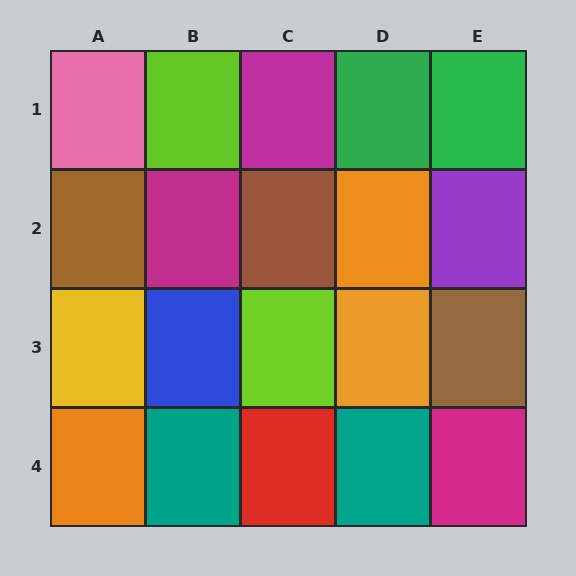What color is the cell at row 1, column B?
Lime.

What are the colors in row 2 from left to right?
Brown, magenta, brown, orange, purple.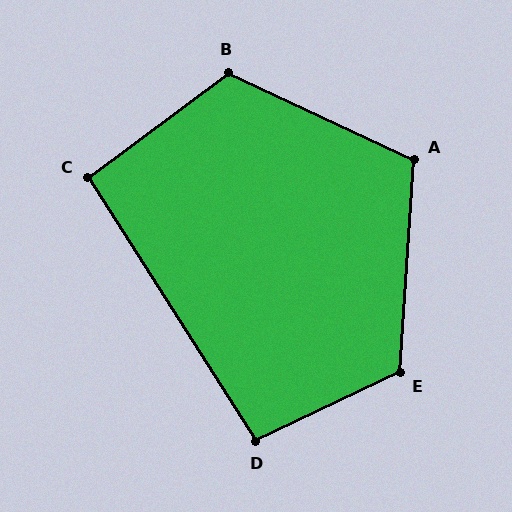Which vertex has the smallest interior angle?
C, at approximately 94 degrees.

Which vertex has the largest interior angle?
E, at approximately 119 degrees.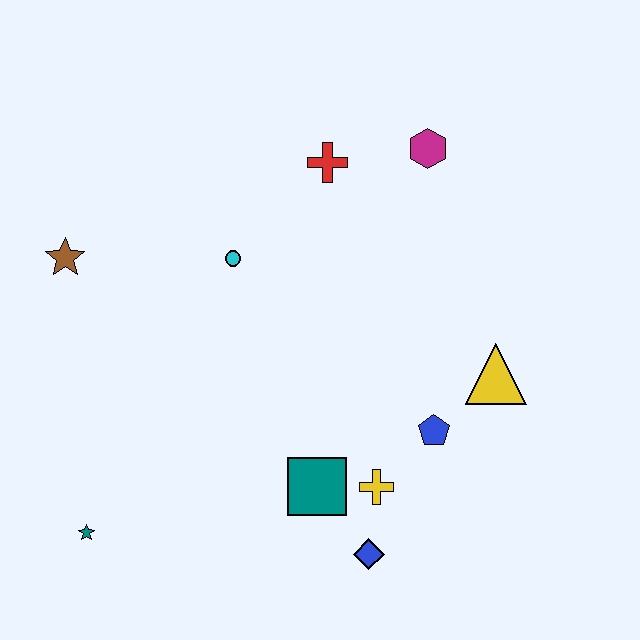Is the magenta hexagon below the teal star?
No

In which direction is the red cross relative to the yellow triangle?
The red cross is above the yellow triangle.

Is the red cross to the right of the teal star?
Yes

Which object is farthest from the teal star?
The magenta hexagon is farthest from the teal star.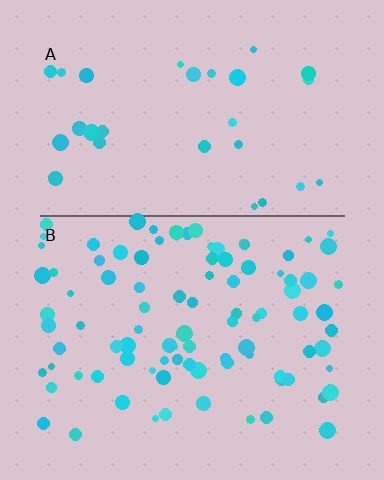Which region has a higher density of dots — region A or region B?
B (the bottom).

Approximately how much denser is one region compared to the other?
Approximately 3.0× — region B over region A.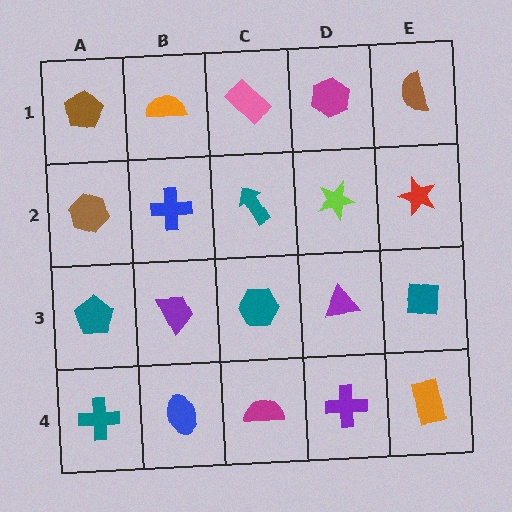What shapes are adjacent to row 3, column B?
A blue cross (row 2, column B), a blue ellipse (row 4, column B), a teal pentagon (row 3, column A), a teal hexagon (row 3, column C).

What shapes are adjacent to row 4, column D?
A purple triangle (row 3, column D), a magenta semicircle (row 4, column C), an orange rectangle (row 4, column E).